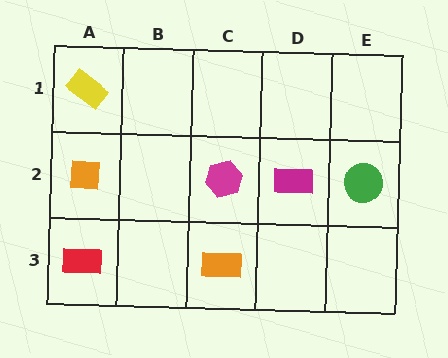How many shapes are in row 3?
2 shapes.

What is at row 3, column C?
An orange rectangle.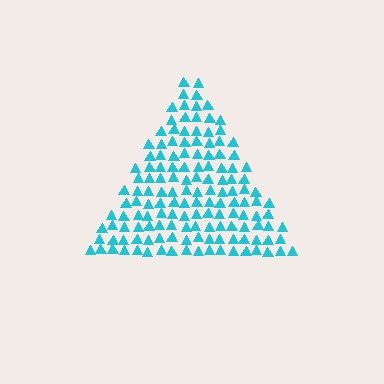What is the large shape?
The large shape is a triangle.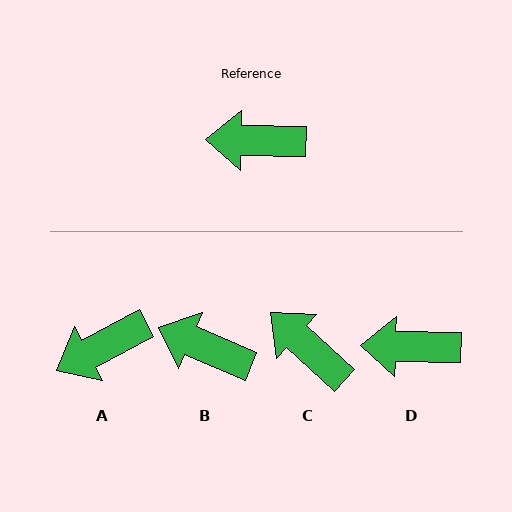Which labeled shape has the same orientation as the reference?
D.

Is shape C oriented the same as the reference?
No, it is off by about 41 degrees.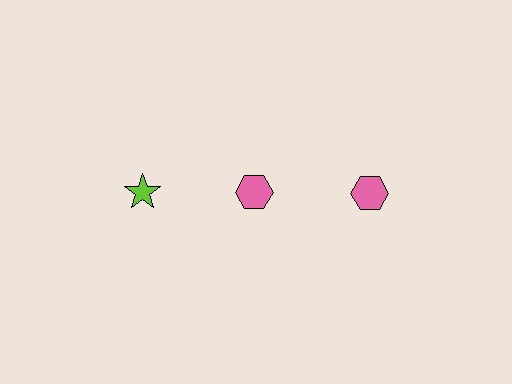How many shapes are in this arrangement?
There are 3 shapes arranged in a grid pattern.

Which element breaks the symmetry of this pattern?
The lime star in the top row, leftmost column breaks the symmetry. All other shapes are pink hexagons.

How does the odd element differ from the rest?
It differs in both color (lime instead of pink) and shape (star instead of hexagon).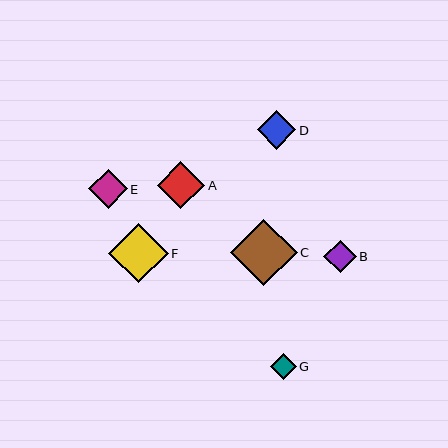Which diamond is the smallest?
Diamond G is the smallest with a size of approximately 26 pixels.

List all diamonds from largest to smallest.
From largest to smallest: C, F, A, E, D, B, G.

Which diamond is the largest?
Diamond C is the largest with a size of approximately 66 pixels.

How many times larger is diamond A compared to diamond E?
Diamond A is approximately 1.2 times the size of diamond E.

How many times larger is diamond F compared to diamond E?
Diamond F is approximately 1.5 times the size of diamond E.